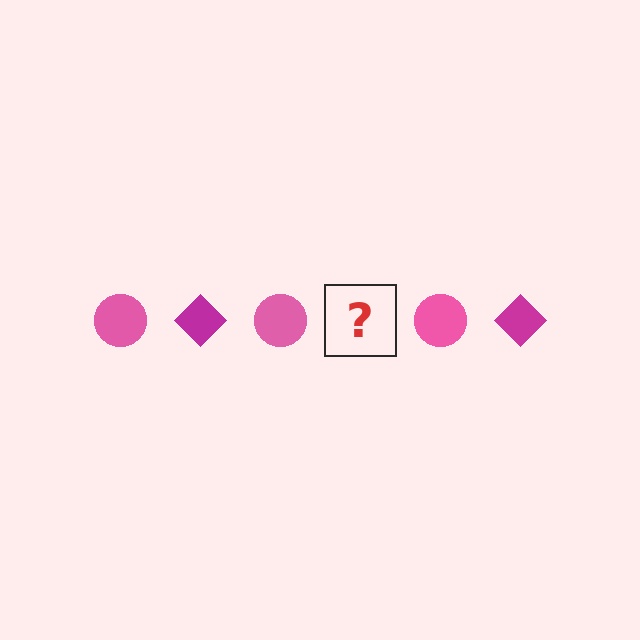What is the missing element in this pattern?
The missing element is a magenta diamond.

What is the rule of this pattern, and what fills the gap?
The rule is that the pattern alternates between pink circle and magenta diamond. The gap should be filled with a magenta diamond.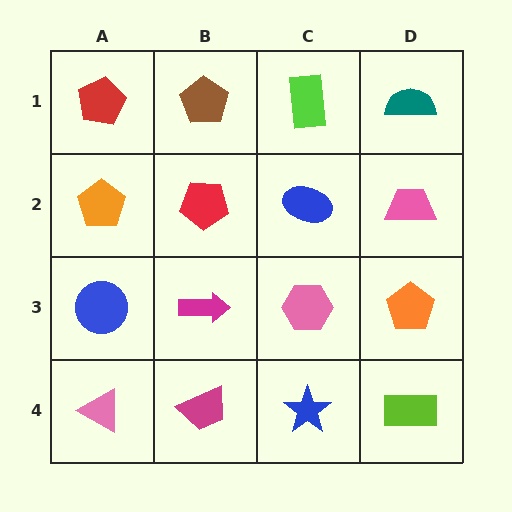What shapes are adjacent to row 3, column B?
A red pentagon (row 2, column B), a magenta trapezoid (row 4, column B), a blue circle (row 3, column A), a pink hexagon (row 3, column C).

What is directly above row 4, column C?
A pink hexagon.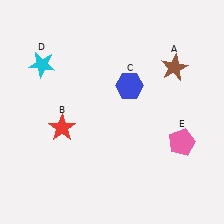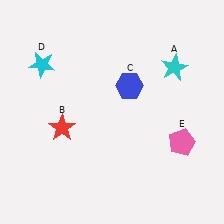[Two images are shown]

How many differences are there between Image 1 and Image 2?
There is 1 difference between the two images.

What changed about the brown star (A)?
In Image 1, A is brown. In Image 2, it changed to cyan.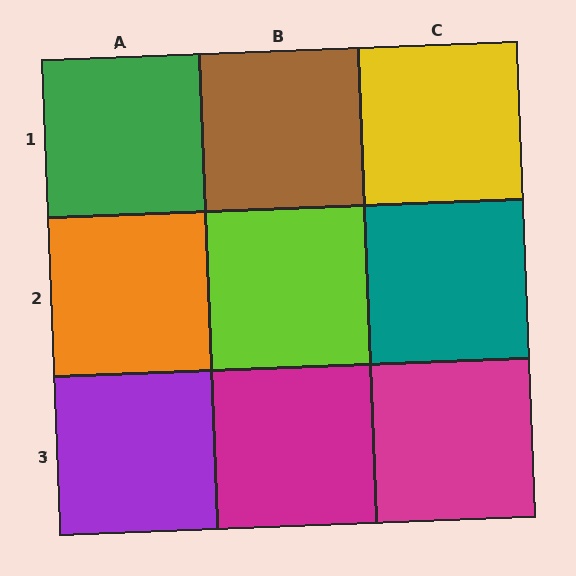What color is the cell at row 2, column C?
Teal.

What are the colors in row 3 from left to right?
Purple, magenta, magenta.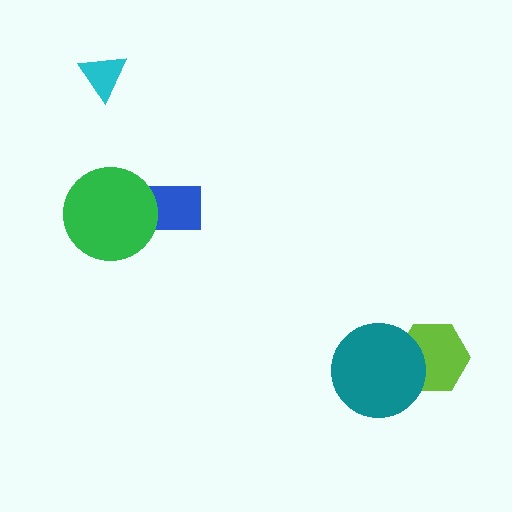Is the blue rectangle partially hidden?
Yes, it is partially covered by another shape.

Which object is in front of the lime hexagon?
The teal circle is in front of the lime hexagon.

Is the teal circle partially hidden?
No, no other shape covers it.